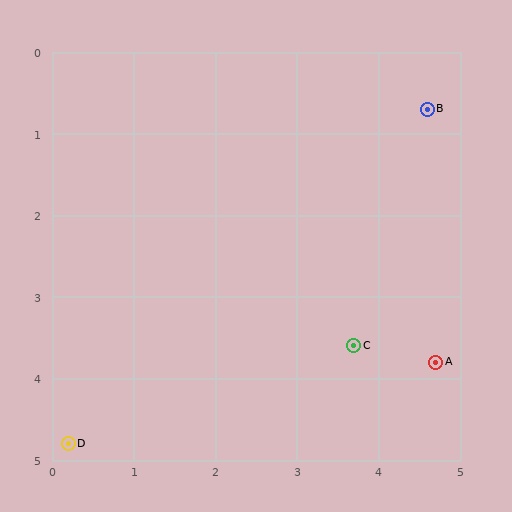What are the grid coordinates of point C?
Point C is at approximately (3.7, 3.6).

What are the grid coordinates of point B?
Point B is at approximately (4.6, 0.7).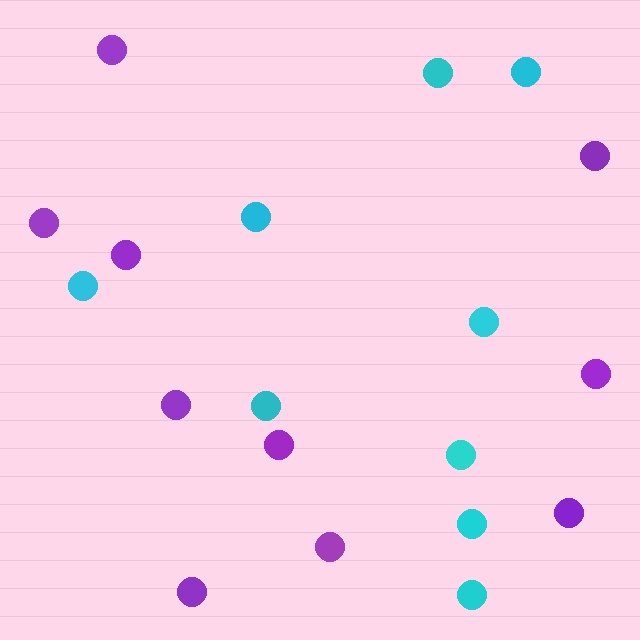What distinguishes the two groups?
There are 2 groups: one group of cyan circles (9) and one group of purple circles (10).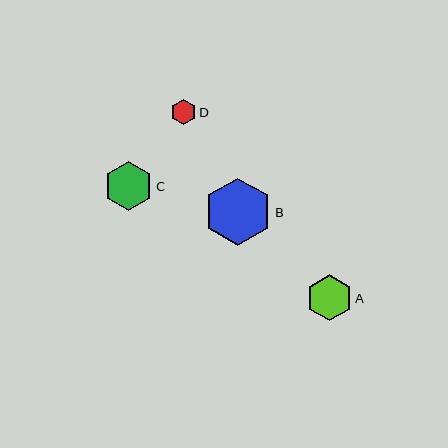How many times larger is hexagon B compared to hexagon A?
Hexagon B is approximately 1.5 times the size of hexagon A.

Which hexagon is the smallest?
Hexagon D is the smallest with a size of approximately 26 pixels.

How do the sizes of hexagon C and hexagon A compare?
Hexagon C and hexagon A are approximately the same size.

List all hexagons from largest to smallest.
From largest to smallest: B, C, A, D.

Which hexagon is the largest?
Hexagon B is the largest with a size of approximately 68 pixels.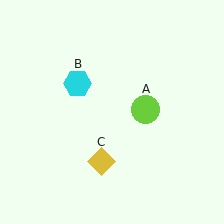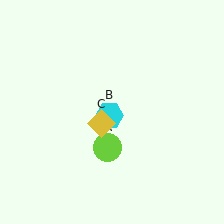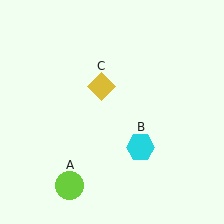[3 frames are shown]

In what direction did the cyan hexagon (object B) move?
The cyan hexagon (object B) moved down and to the right.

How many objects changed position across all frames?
3 objects changed position: lime circle (object A), cyan hexagon (object B), yellow diamond (object C).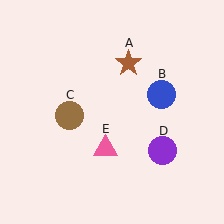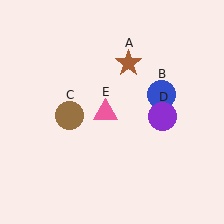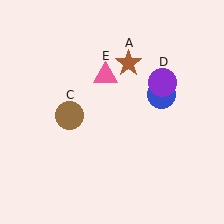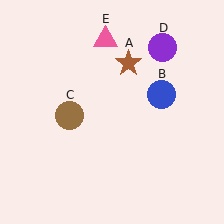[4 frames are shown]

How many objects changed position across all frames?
2 objects changed position: purple circle (object D), pink triangle (object E).